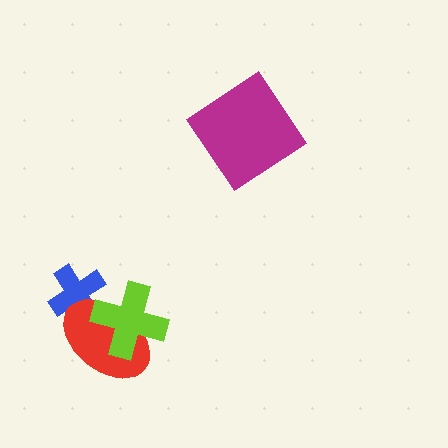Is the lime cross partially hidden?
No, no other shape covers it.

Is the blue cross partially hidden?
Yes, it is partially covered by another shape.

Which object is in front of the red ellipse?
The lime cross is in front of the red ellipse.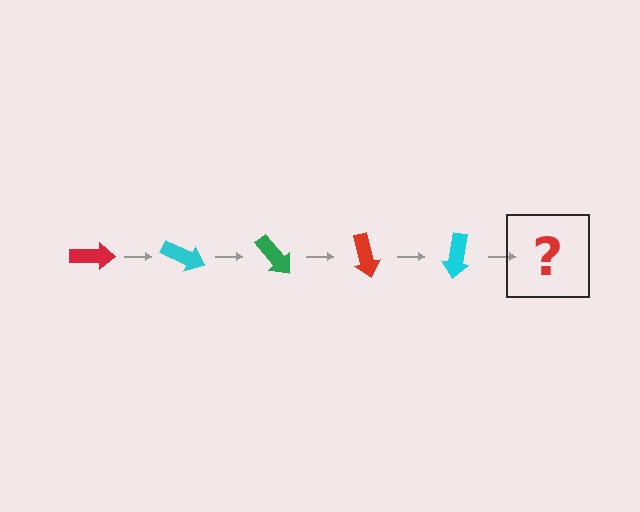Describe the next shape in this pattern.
It should be a green arrow, rotated 125 degrees from the start.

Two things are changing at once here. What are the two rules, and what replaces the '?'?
The two rules are that it rotates 25 degrees each step and the color cycles through red, cyan, and green. The '?' should be a green arrow, rotated 125 degrees from the start.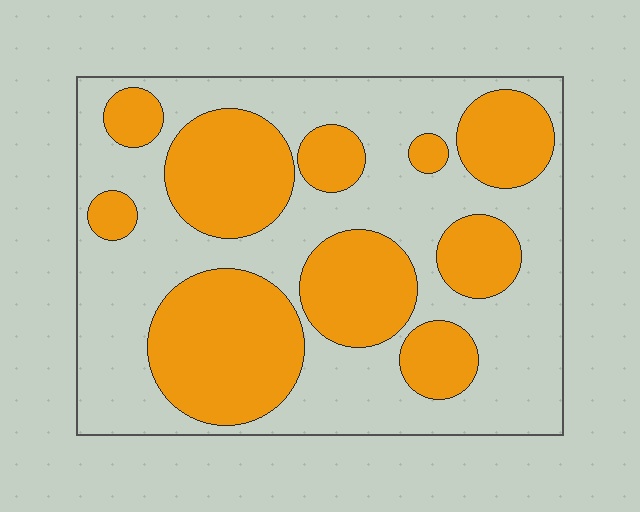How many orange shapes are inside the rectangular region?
10.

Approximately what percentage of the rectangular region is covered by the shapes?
Approximately 40%.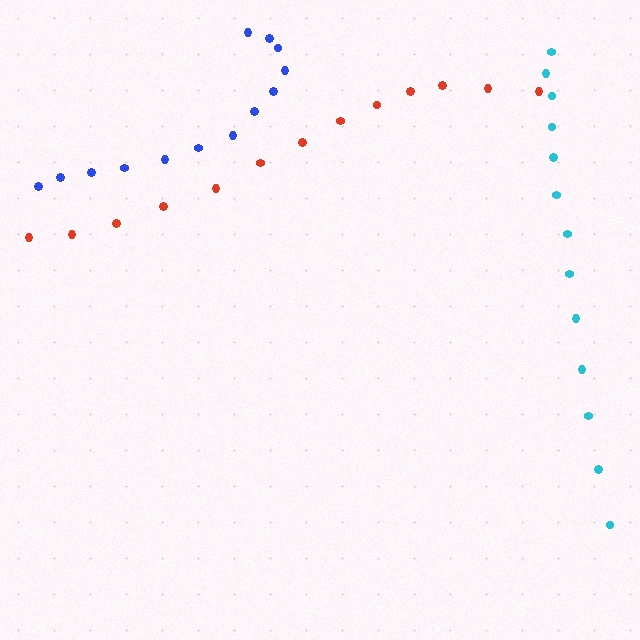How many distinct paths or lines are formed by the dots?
There are 3 distinct paths.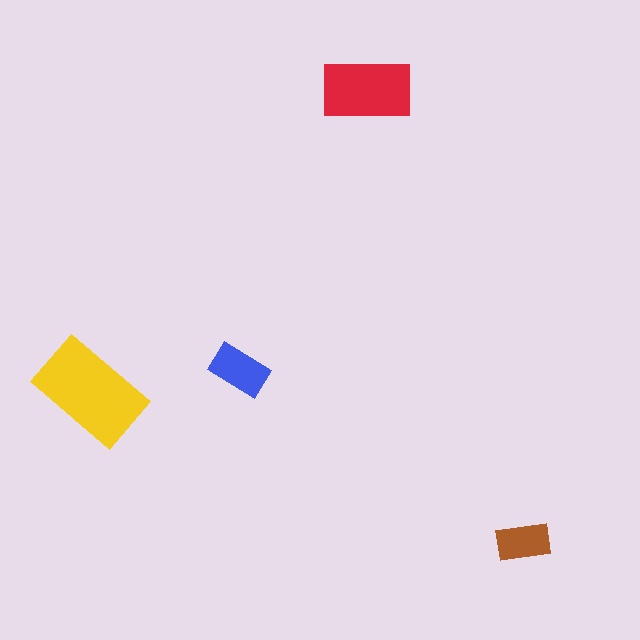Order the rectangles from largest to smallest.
the yellow one, the red one, the blue one, the brown one.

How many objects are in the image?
There are 4 objects in the image.